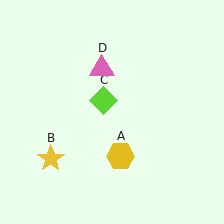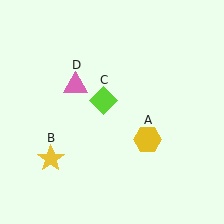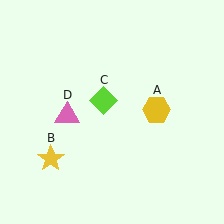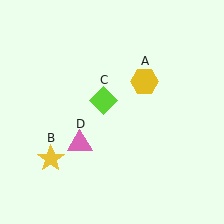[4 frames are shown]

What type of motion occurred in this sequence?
The yellow hexagon (object A), pink triangle (object D) rotated counterclockwise around the center of the scene.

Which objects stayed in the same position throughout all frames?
Yellow star (object B) and lime diamond (object C) remained stationary.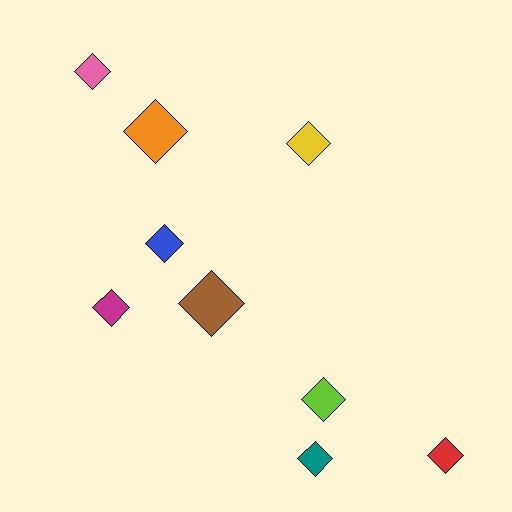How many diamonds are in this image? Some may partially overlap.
There are 9 diamonds.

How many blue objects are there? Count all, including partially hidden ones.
There is 1 blue object.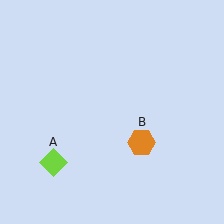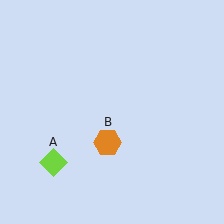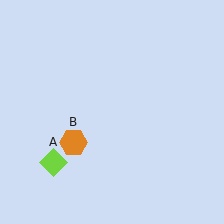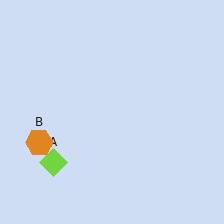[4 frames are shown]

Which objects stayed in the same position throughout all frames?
Lime diamond (object A) remained stationary.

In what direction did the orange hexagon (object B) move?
The orange hexagon (object B) moved left.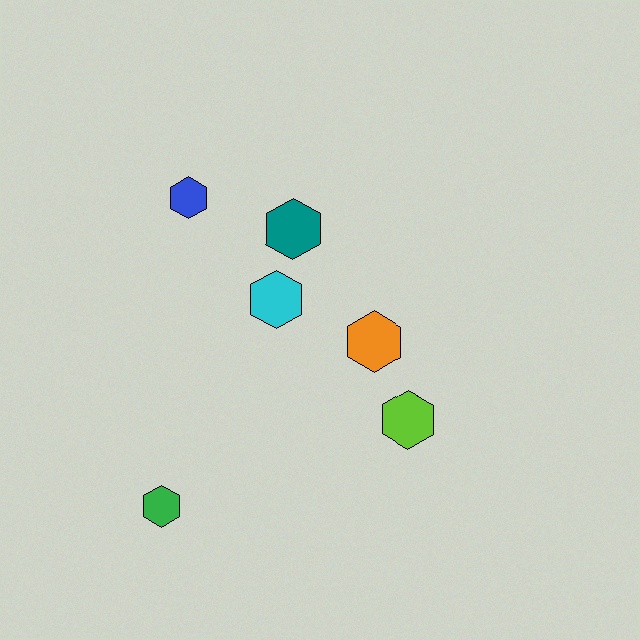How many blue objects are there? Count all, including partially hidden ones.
There is 1 blue object.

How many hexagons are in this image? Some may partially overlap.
There are 6 hexagons.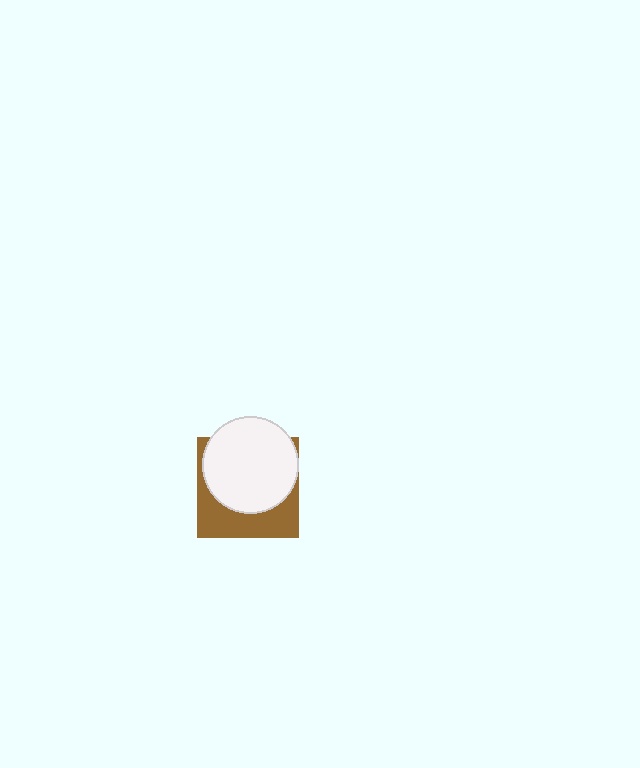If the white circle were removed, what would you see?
You would see the complete brown square.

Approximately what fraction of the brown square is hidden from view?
Roughly 61% of the brown square is hidden behind the white circle.